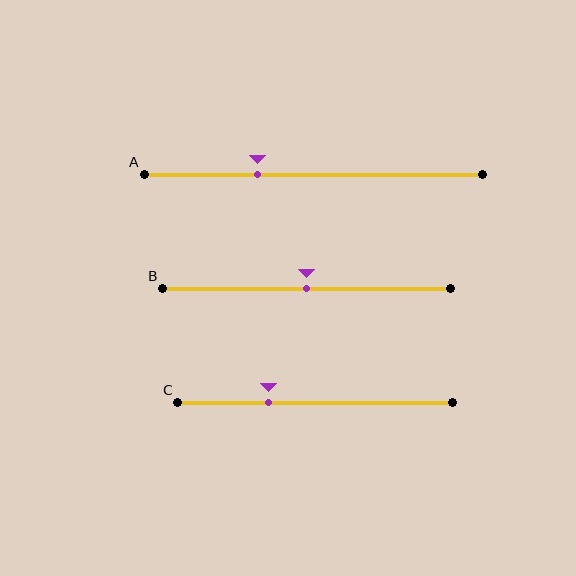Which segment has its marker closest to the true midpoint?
Segment B has its marker closest to the true midpoint.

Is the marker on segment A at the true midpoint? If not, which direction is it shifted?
No, the marker on segment A is shifted to the left by about 16% of the segment length.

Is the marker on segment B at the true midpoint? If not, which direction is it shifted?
Yes, the marker on segment B is at the true midpoint.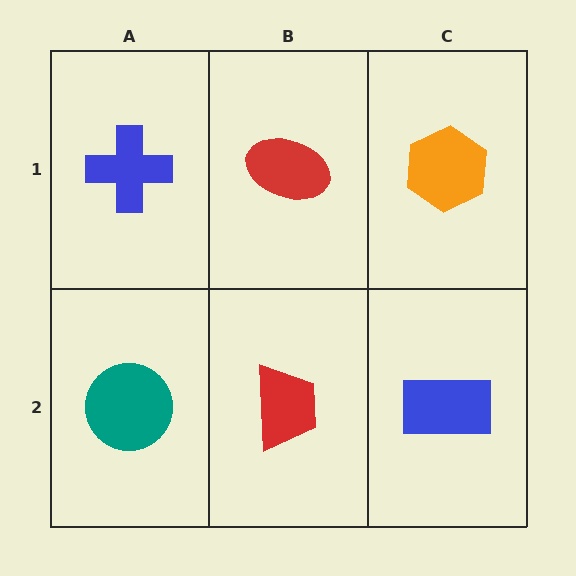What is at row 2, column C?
A blue rectangle.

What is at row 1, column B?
A red ellipse.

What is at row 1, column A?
A blue cross.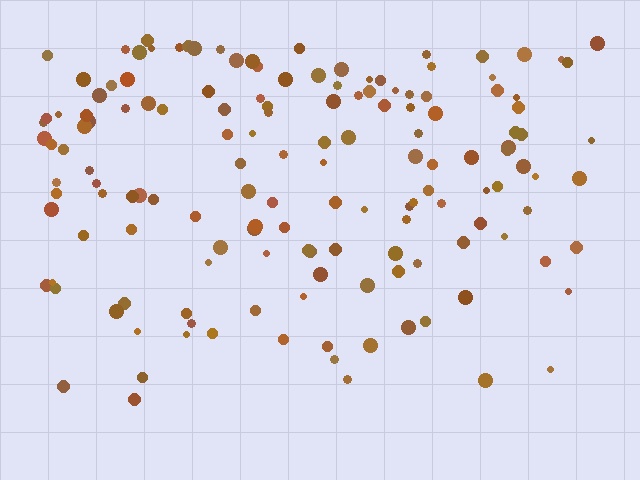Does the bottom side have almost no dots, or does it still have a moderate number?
Still a moderate number, just noticeably fewer than the top.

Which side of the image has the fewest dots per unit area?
The bottom.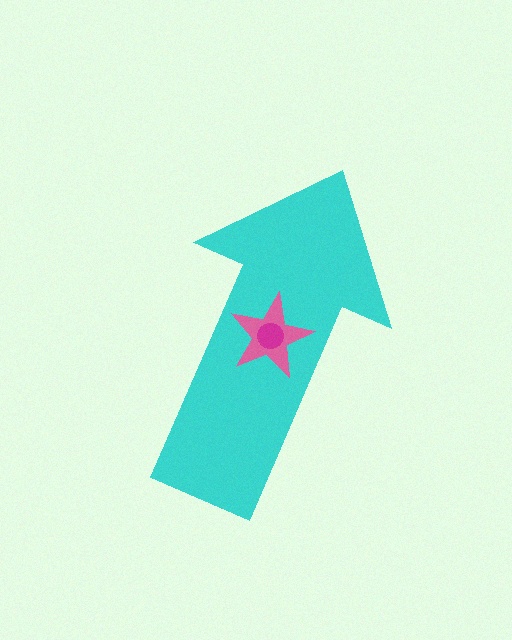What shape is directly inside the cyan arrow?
The pink star.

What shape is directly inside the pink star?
The magenta circle.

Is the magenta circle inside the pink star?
Yes.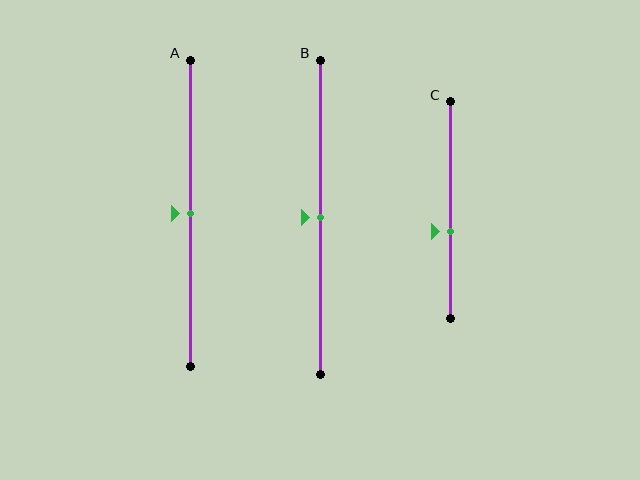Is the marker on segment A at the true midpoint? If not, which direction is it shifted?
Yes, the marker on segment A is at the true midpoint.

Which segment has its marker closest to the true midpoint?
Segment A has its marker closest to the true midpoint.